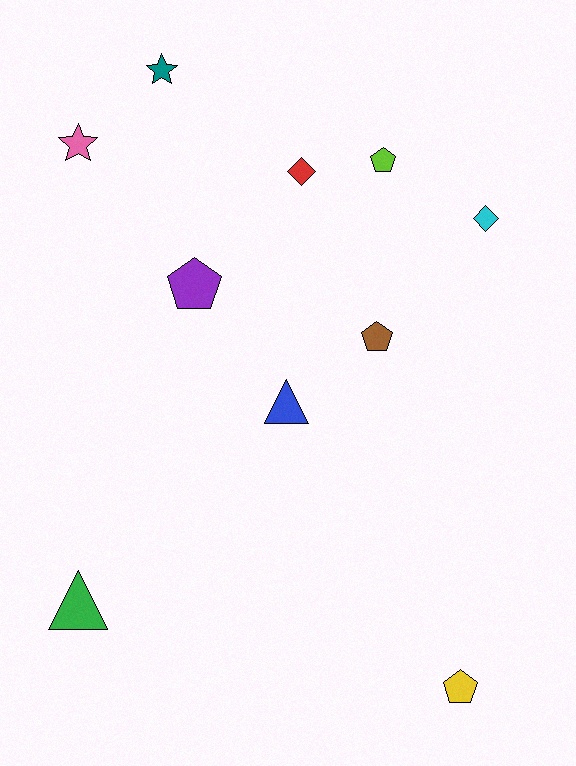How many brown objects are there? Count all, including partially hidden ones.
There is 1 brown object.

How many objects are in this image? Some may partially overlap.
There are 10 objects.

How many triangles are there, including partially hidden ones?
There are 2 triangles.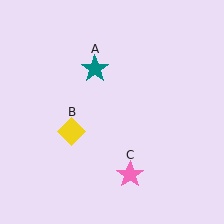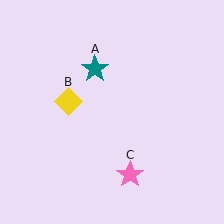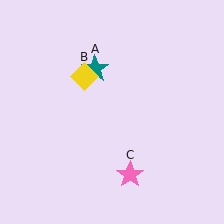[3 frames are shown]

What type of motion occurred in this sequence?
The yellow diamond (object B) rotated clockwise around the center of the scene.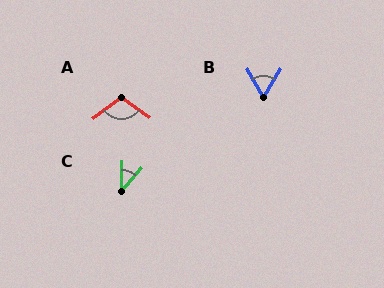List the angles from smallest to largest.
C (41°), B (61°), A (108°).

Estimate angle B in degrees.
Approximately 61 degrees.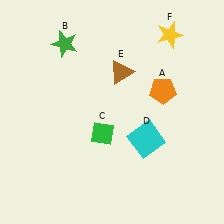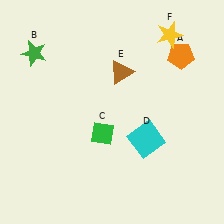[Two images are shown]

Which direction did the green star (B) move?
The green star (B) moved left.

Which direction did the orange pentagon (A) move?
The orange pentagon (A) moved up.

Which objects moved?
The objects that moved are: the orange pentagon (A), the green star (B).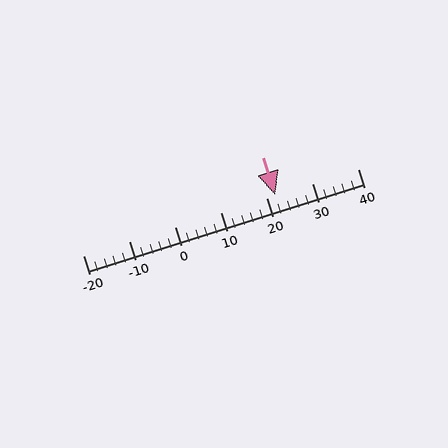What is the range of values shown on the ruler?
The ruler shows values from -20 to 40.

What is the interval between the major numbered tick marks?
The major tick marks are spaced 10 units apart.